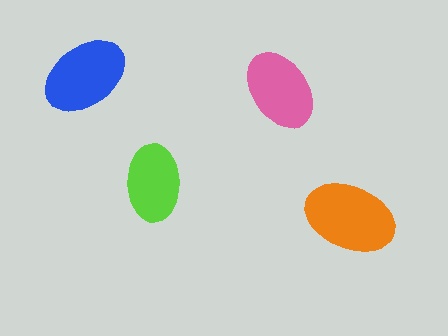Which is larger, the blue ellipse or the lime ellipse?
The blue one.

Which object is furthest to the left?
The blue ellipse is leftmost.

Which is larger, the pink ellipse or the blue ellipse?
The blue one.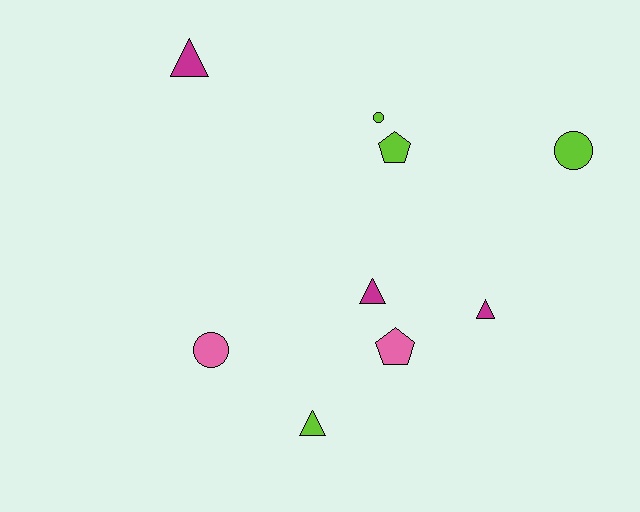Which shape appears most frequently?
Triangle, with 4 objects.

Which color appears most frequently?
Lime, with 4 objects.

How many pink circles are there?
There is 1 pink circle.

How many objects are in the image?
There are 9 objects.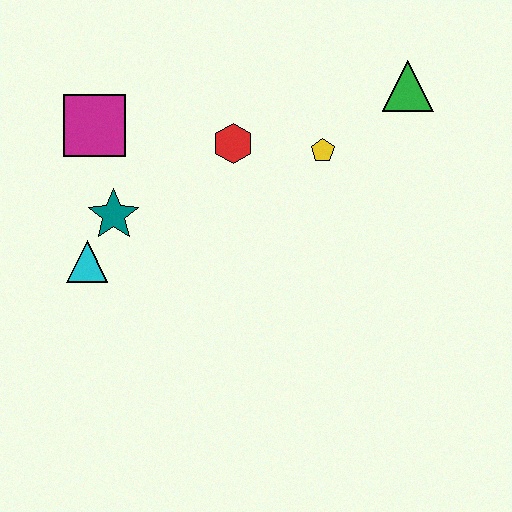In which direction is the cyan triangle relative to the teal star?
The cyan triangle is below the teal star.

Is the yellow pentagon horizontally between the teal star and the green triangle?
Yes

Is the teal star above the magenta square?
No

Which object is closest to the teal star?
The cyan triangle is closest to the teal star.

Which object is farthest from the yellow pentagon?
The cyan triangle is farthest from the yellow pentagon.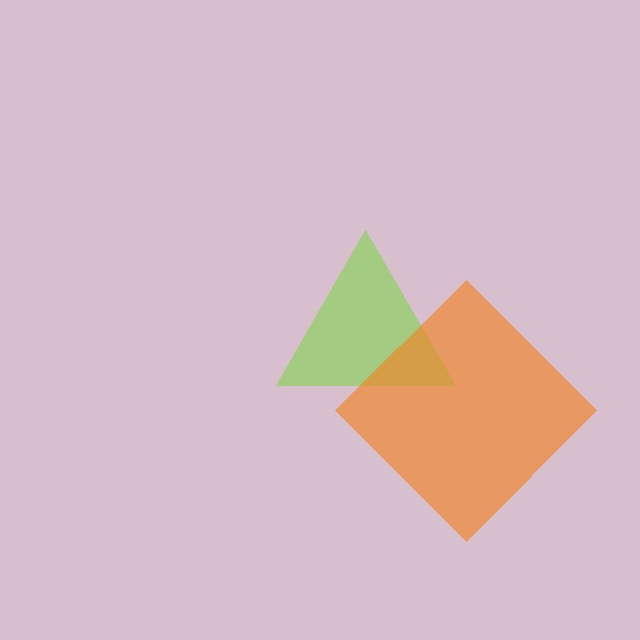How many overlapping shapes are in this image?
There are 2 overlapping shapes in the image.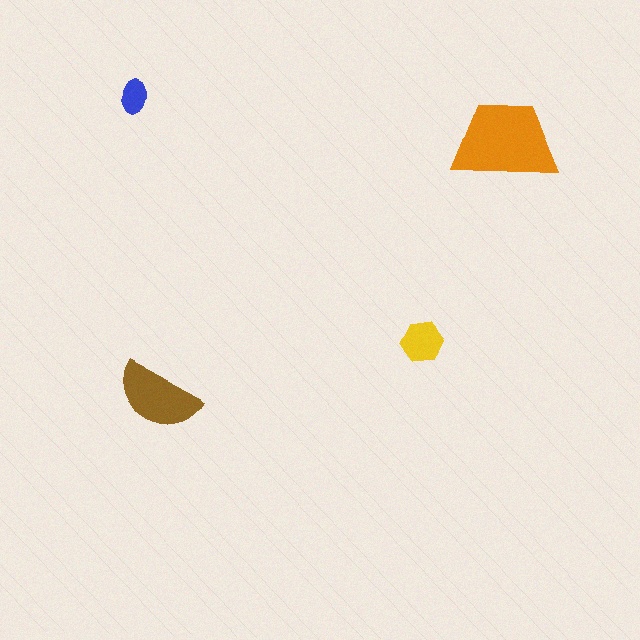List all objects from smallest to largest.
The blue ellipse, the yellow hexagon, the brown semicircle, the orange trapezoid.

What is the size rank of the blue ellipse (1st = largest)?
4th.